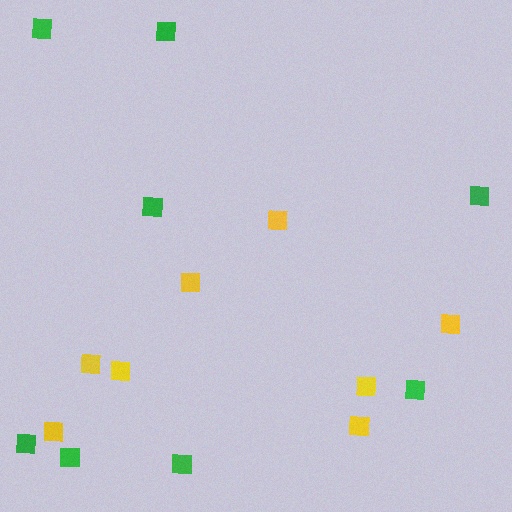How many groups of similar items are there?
There are 2 groups: one group of green squares (8) and one group of yellow squares (8).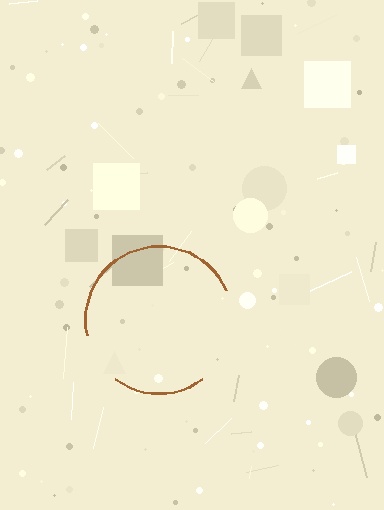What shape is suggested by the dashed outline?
The dashed outline suggests a circle.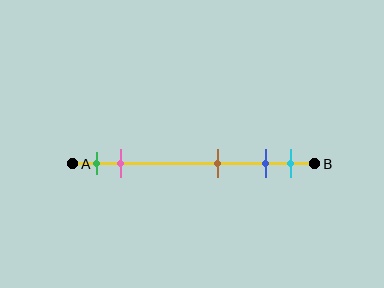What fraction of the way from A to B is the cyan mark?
The cyan mark is approximately 90% (0.9) of the way from A to B.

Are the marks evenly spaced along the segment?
No, the marks are not evenly spaced.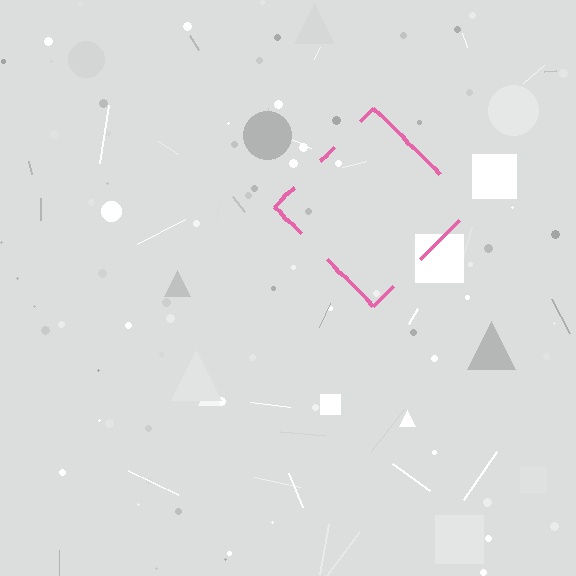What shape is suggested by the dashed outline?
The dashed outline suggests a diamond.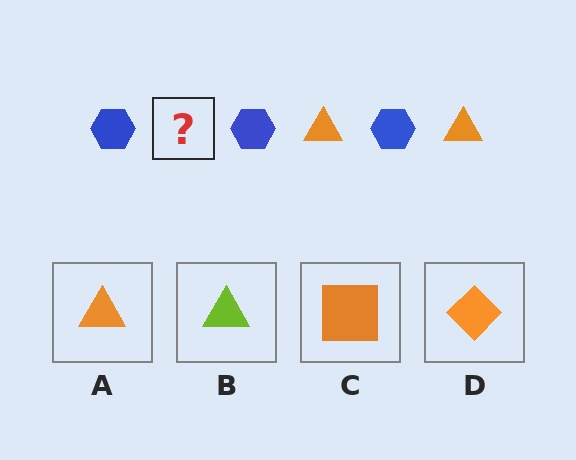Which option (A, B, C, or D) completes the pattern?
A.